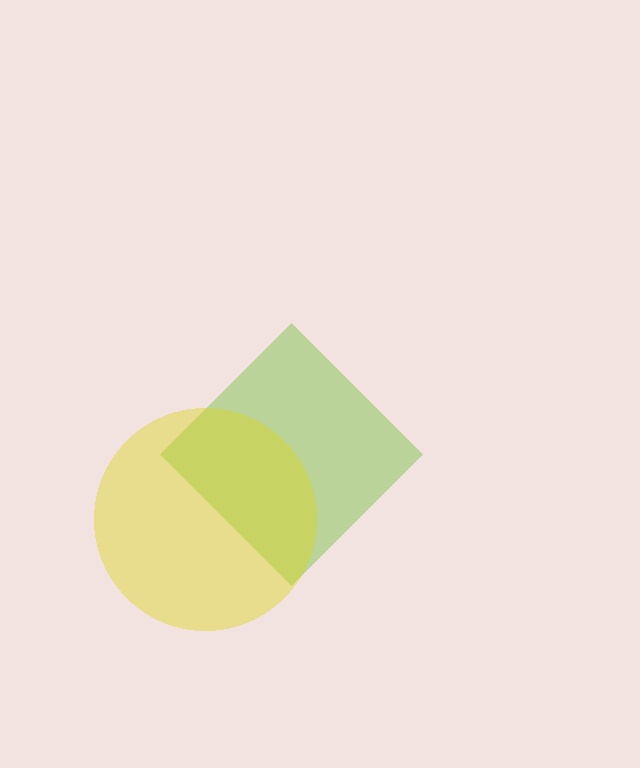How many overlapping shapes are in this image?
There are 2 overlapping shapes in the image.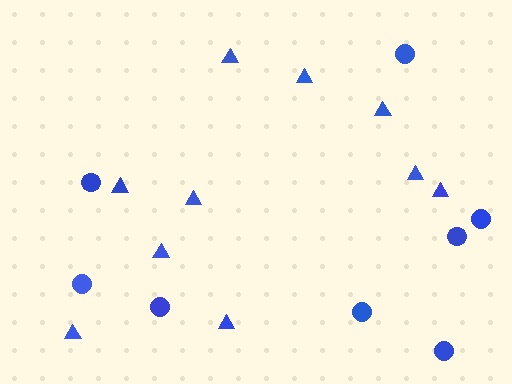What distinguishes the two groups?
There are 2 groups: one group of circles (8) and one group of triangles (10).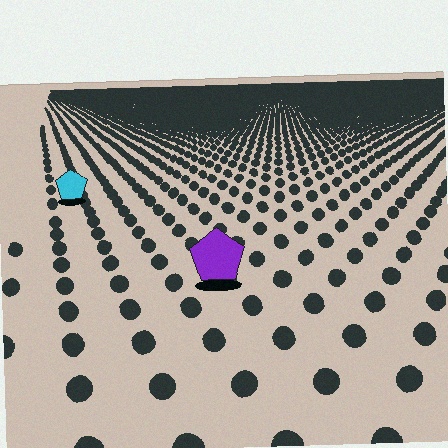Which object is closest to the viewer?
The purple pentagon is closest. The texture marks near it are larger and more spread out.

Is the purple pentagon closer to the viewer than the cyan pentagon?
Yes. The purple pentagon is closer — you can tell from the texture gradient: the ground texture is coarser near it.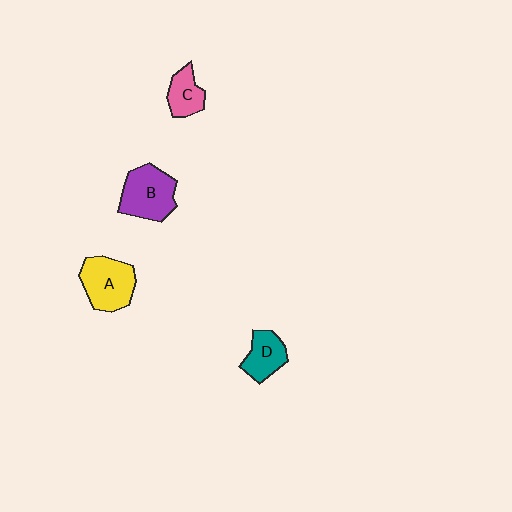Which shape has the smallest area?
Shape C (pink).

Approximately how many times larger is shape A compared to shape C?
Approximately 1.7 times.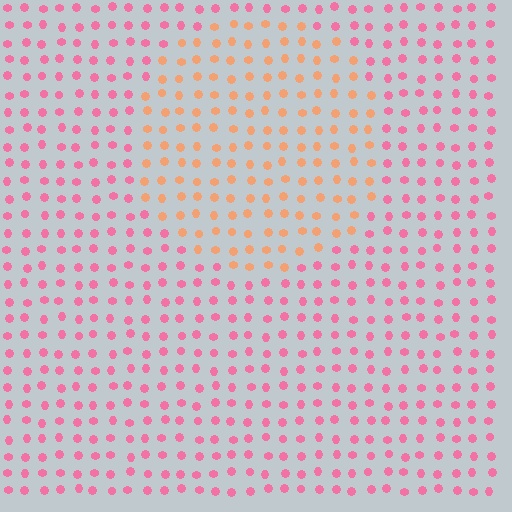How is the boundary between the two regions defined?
The boundary is defined purely by a slight shift in hue (about 45 degrees). Spacing, size, and orientation are identical on both sides.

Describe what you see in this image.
The image is filled with small pink elements in a uniform arrangement. A circle-shaped region is visible where the elements are tinted to a slightly different hue, forming a subtle color boundary.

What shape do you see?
I see a circle.